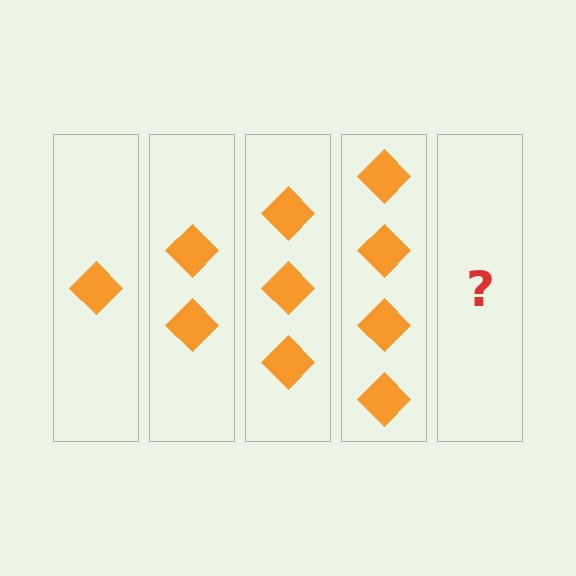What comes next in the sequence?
The next element should be 5 diamonds.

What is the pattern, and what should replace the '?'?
The pattern is that each step adds one more diamond. The '?' should be 5 diamonds.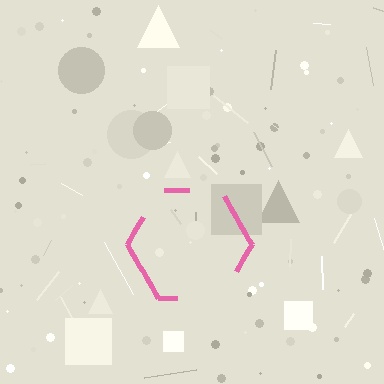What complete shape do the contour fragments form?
The contour fragments form a hexagon.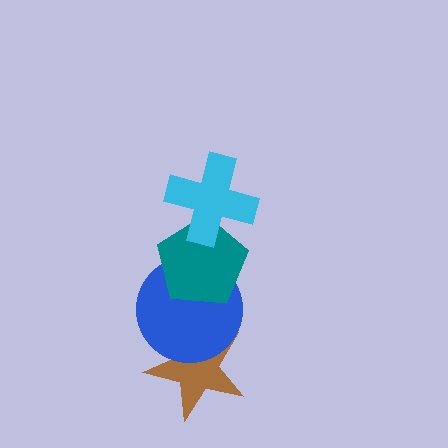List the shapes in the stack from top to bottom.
From top to bottom: the cyan cross, the teal pentagon, the blue circle, the brown star.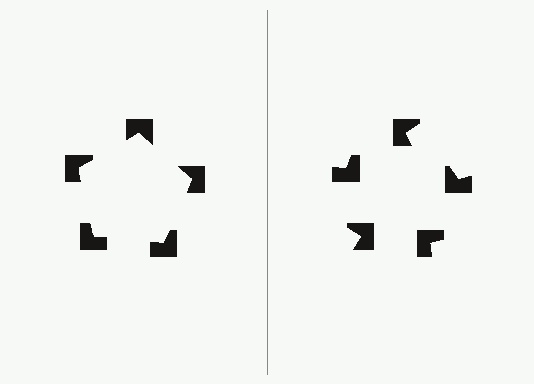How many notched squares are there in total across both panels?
10 — 5 on each side.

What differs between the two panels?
The notched squares are positioned identically on both sides; only the wedge orientations differ. On the left they align to a pentagon; on the right they are misaligned.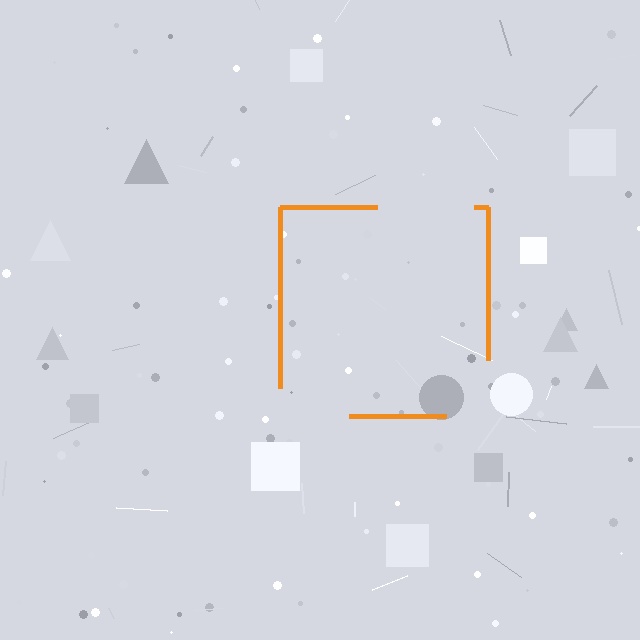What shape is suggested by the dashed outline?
The dashed outline suggests a square.